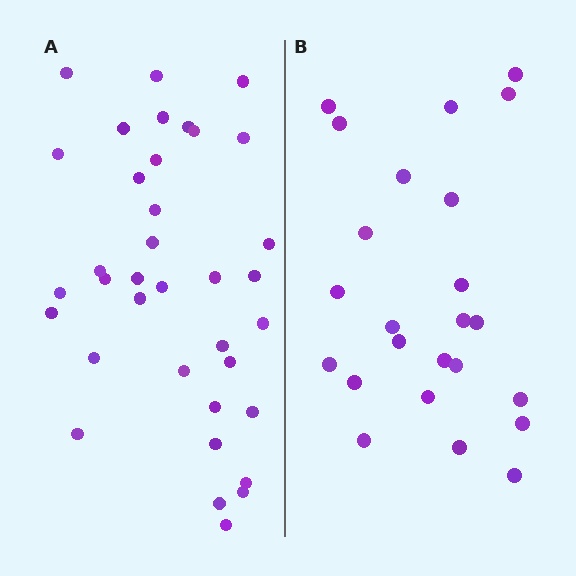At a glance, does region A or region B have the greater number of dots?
Region A (the left region) has more dots.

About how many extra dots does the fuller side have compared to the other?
Region A has roughly 12 or so more dots than region B.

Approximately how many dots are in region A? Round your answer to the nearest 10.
About 40 dots. (The exact count is 36, which rounds to 40.)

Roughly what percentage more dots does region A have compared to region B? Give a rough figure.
About 50% more.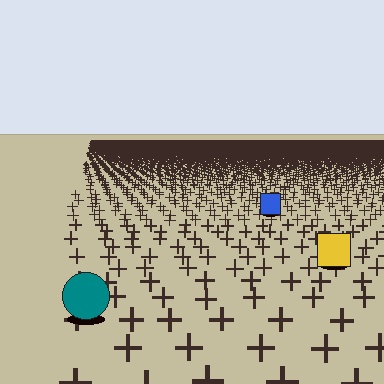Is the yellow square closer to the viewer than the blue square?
Yes. The yellow square is closer — you can tell from the texture gradient: the ground texture is coarser near it.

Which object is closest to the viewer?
The teal circle is closest. The texture marks near it are larger and more spread out.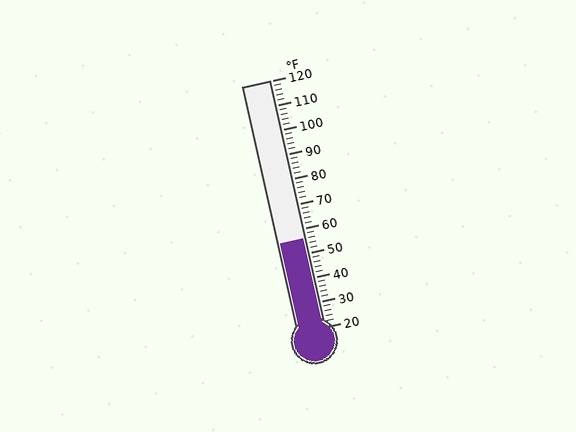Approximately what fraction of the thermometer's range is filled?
The thermometer is filled to approximately 35% of its range.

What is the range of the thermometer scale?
The thermometer scale ranges from 20°F to 120°F.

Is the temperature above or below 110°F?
The temperature is below 110°F.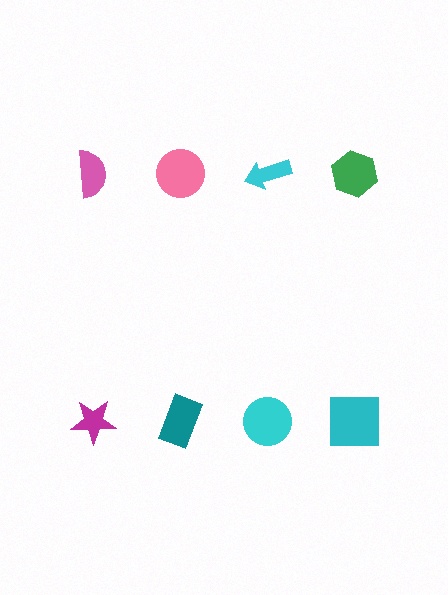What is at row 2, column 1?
A magenta star.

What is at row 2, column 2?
A teal rectangle.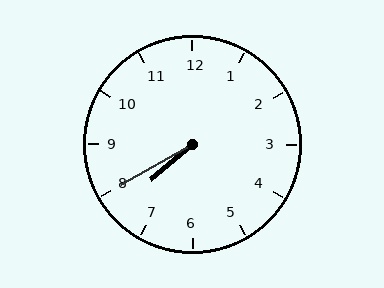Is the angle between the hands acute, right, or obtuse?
It is acute.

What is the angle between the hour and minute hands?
Approximately 10 degrees.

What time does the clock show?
7:40.